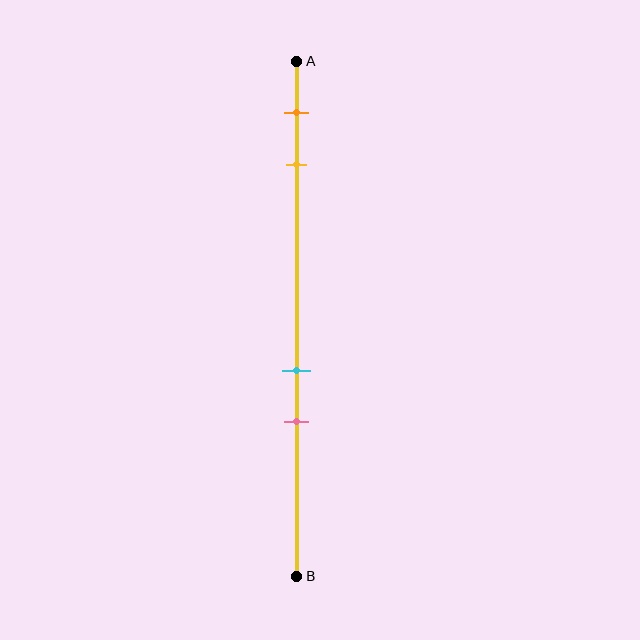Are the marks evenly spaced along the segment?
No, the marks are not evenly spaced.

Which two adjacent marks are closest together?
The cyan and pink marks are the closest adjacent pair.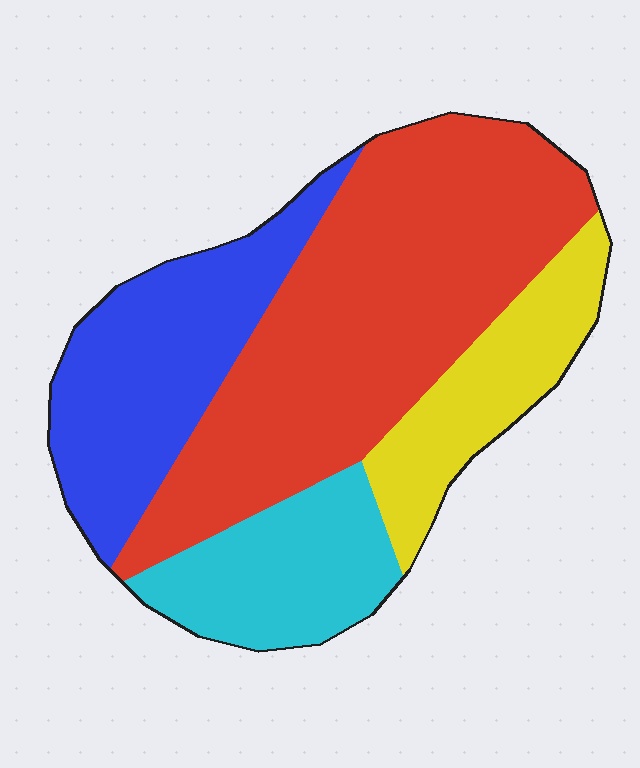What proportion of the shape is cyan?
Cyan takes up less than a sixth of the shape.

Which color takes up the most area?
Red, at roughly 45%.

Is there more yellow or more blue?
Blue.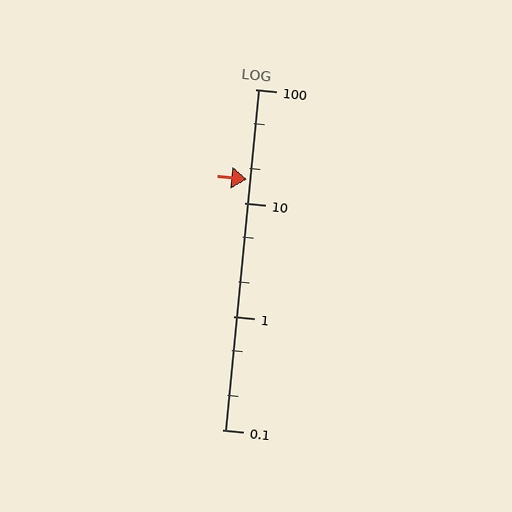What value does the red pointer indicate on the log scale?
The pointer indicates approximately 16.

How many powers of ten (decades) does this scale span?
The scale spans 3 decades, from 0.1 to 100.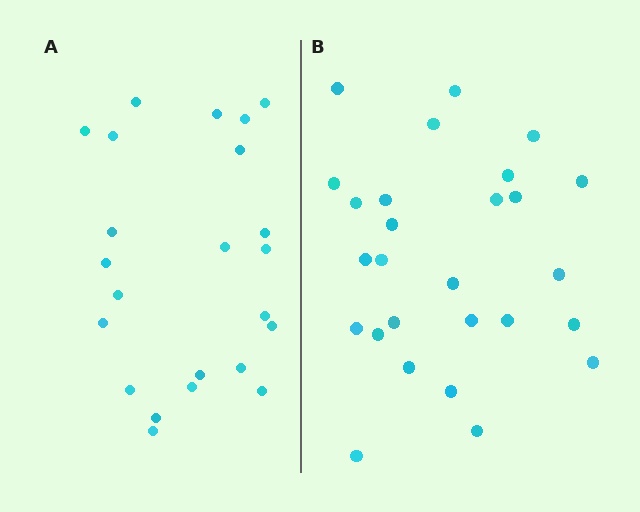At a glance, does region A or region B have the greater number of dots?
Region B (the right region) has more dots.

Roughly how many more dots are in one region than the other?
Region B has about 4 more dots than region A.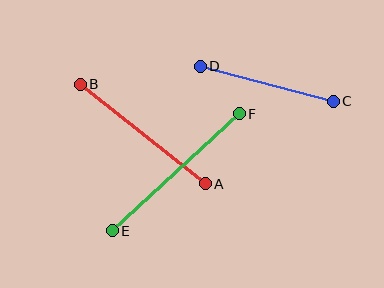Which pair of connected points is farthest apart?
Points E and F are farthest apart.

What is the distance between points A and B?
The distance is approximately 160 pixels.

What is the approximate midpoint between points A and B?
The midpoint is at approximately (143, 134) pixels.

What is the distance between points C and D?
The distance is approximately 137 pixels.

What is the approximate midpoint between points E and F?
The midpoint is at approximately (176, 172) pixels.